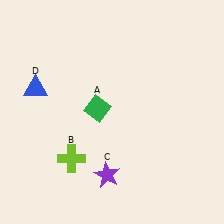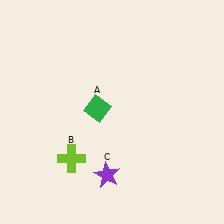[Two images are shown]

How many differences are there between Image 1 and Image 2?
There is 1 difference between the two images.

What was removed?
The blue triangle (D) was removed in Image 2.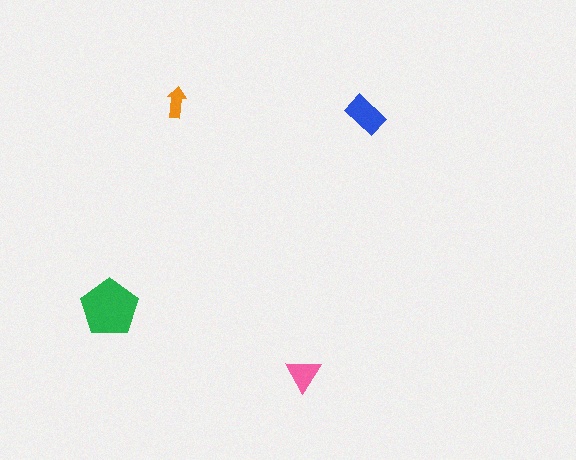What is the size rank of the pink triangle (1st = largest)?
3rd.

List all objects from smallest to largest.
The orange arrow, the pink triangle, the blue rectangle, the green pentagon.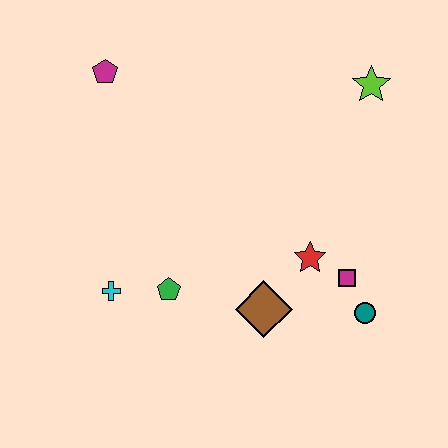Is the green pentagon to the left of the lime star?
Yes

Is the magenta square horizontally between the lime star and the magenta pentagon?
Yes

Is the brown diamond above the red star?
No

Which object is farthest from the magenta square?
The magenta pentagon is farthest from the magenta square.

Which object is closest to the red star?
The magenta square is closest to the red star.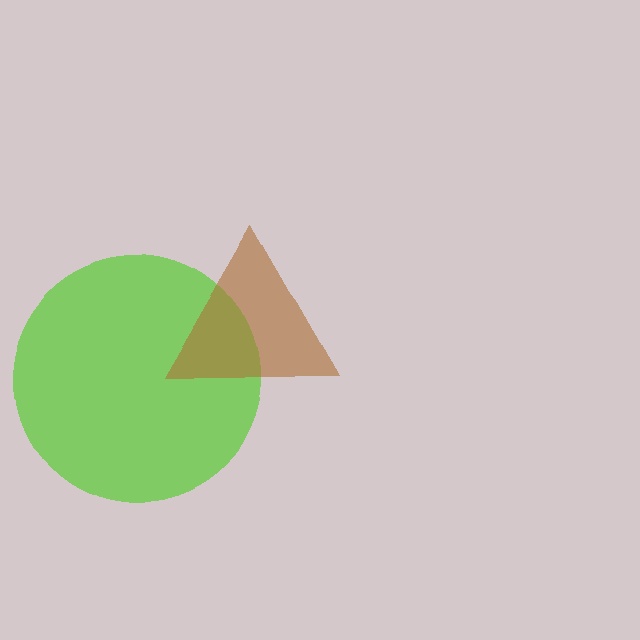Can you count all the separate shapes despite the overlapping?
Yes, there are 2 separate shapes.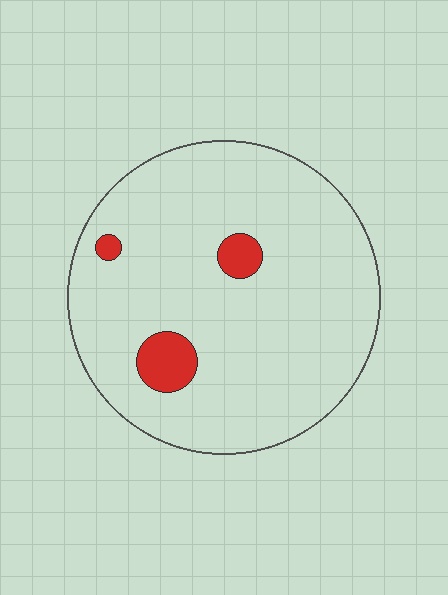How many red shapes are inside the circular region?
3.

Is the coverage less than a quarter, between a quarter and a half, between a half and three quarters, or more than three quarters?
Less than a quarter.